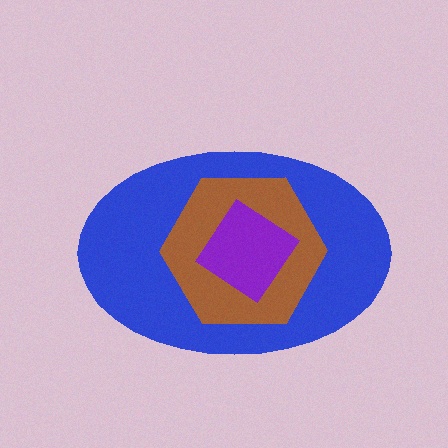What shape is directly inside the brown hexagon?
The purple diamond.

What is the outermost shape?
The blue ellipse.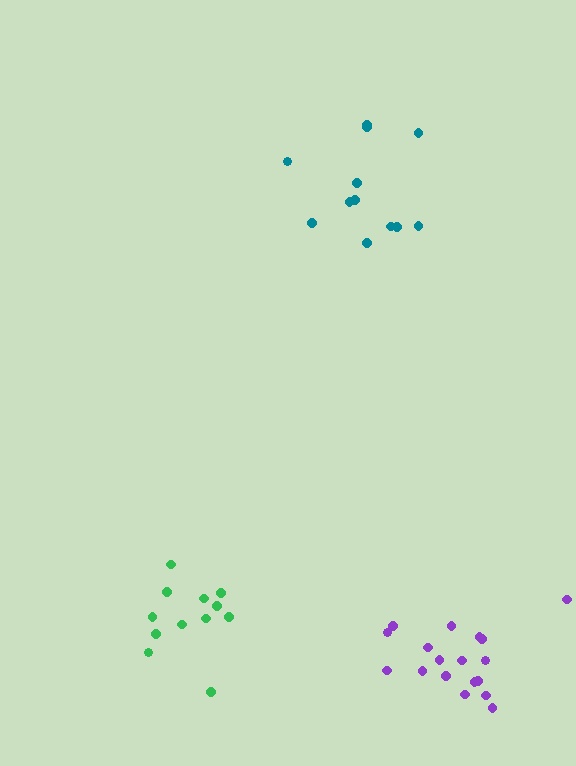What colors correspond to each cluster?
The clusters are colored: purple, green, teal.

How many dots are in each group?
Group 1: 18 dots, Group 2: 12 dots, Group 3: 12 dots (42 total).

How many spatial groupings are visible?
There are 3 spatial groupings.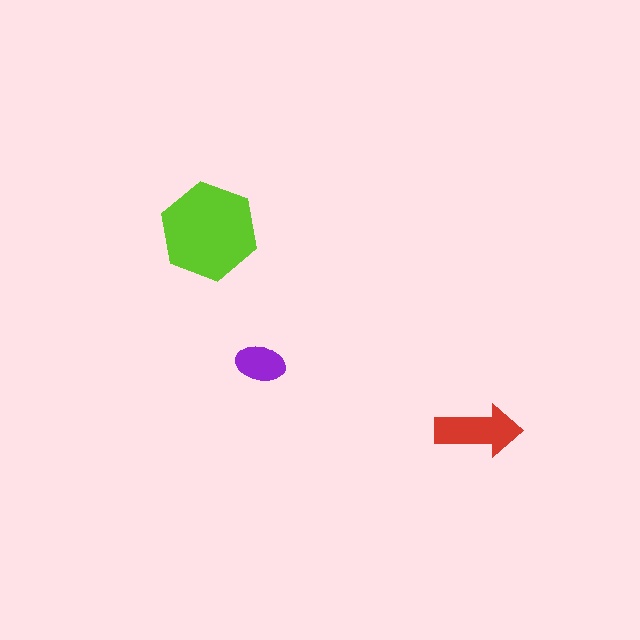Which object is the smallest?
The purple ellipse.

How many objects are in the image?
There are 3 objects in the image.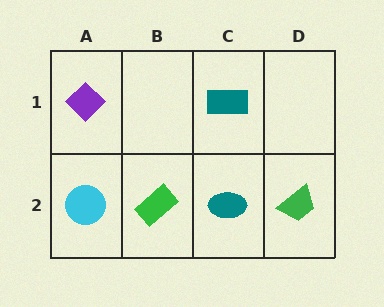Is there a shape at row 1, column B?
No, that cell is empty.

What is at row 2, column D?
A green trapezoid.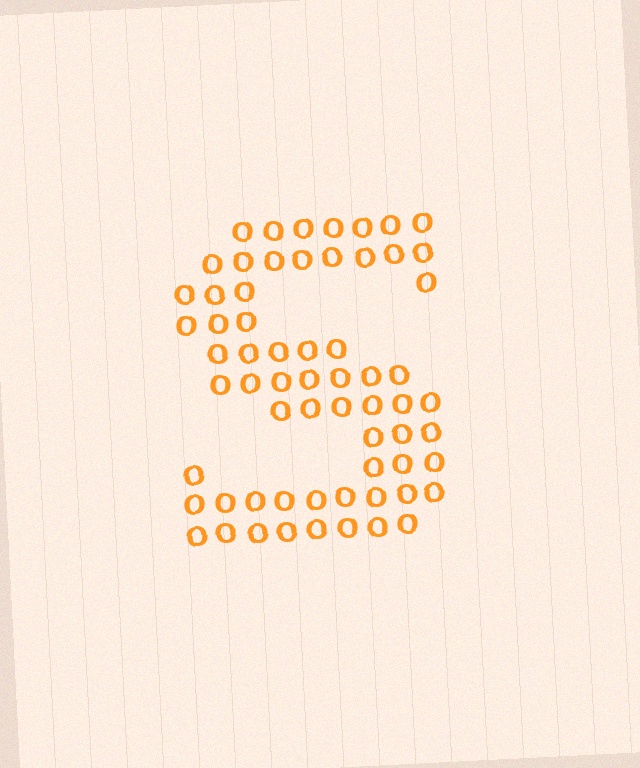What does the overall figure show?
The overall figure shows the letter S.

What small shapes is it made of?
It is made of small letter O's.